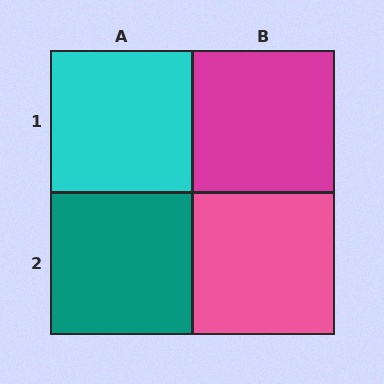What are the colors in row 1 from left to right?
Cyan, magenta.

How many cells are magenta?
1 cell is magenta.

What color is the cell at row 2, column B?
Pink.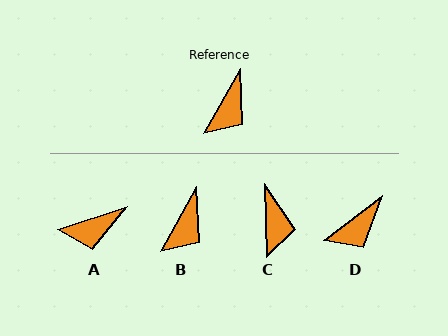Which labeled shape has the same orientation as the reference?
B.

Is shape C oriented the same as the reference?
No, it is off by about 31 degrees.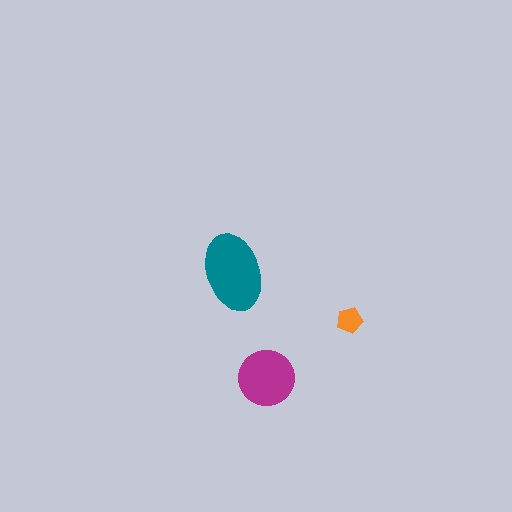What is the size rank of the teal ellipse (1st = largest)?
1st.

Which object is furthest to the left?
The teal ellipse is leftmost.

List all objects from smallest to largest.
The orange pentagon, the magenta circle, the teal ellipse.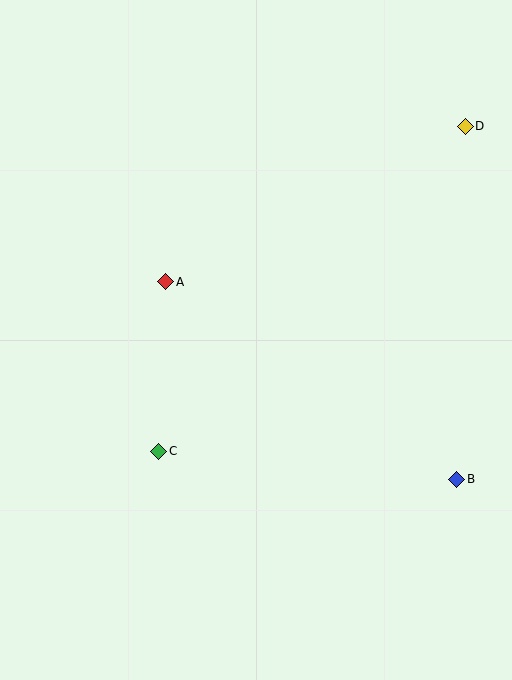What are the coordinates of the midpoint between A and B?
The midpoint between A and B is at (311, 380).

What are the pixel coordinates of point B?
Point B is at (457, 479).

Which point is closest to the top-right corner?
Point D is closest to the top-right corner.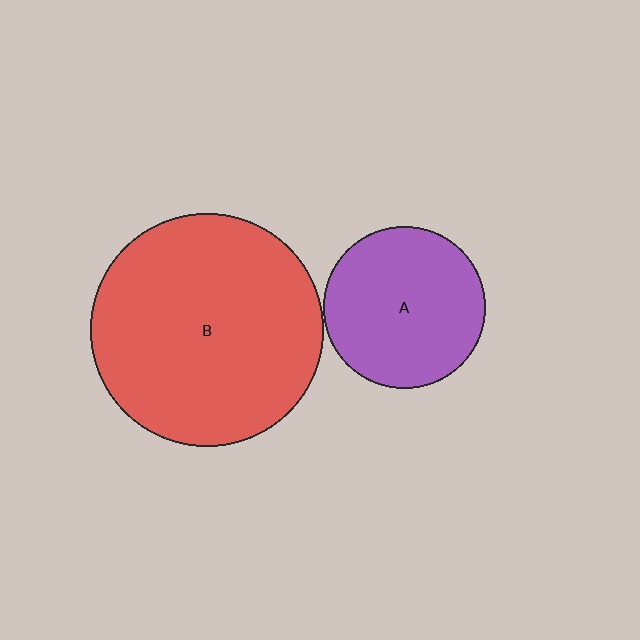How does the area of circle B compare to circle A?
Approximately 2.1 times.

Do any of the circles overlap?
No, none of the circles overlap.